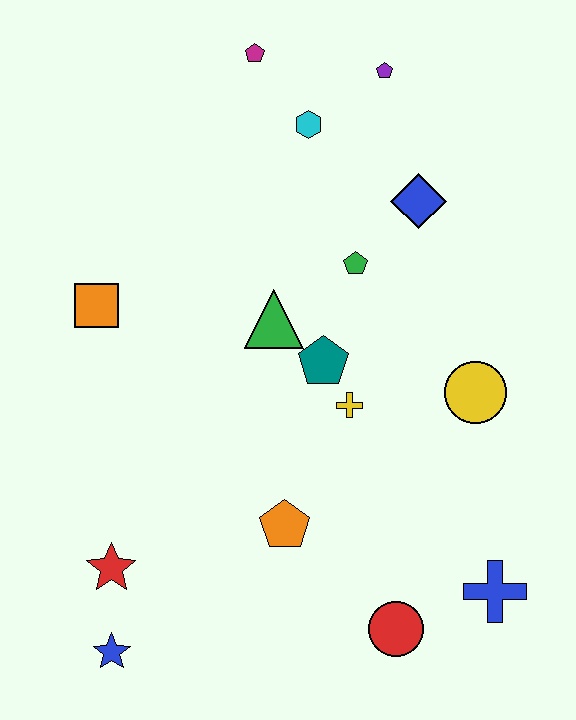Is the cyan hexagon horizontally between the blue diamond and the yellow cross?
No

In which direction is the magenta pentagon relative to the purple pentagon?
The magenta pentagon is to the left of the purple pentagon.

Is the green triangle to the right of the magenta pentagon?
Yes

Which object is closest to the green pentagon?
The blue diamond is closest to the green pentagon.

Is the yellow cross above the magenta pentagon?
No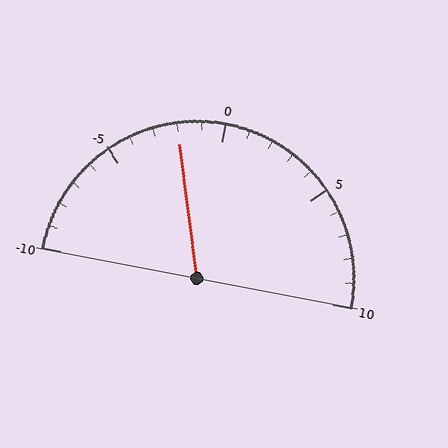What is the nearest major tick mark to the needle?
The nearest major tick mark is 0.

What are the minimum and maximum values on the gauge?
The gauge ranges from -10 to 10.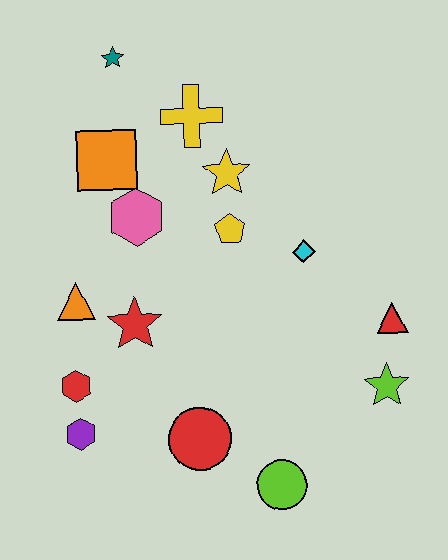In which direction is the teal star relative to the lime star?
The teal star is above the lime star.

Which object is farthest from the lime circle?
The teal star is farthest from the lime circle.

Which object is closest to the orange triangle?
The red star is closest to the orange triangle.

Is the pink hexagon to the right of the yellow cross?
No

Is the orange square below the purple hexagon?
No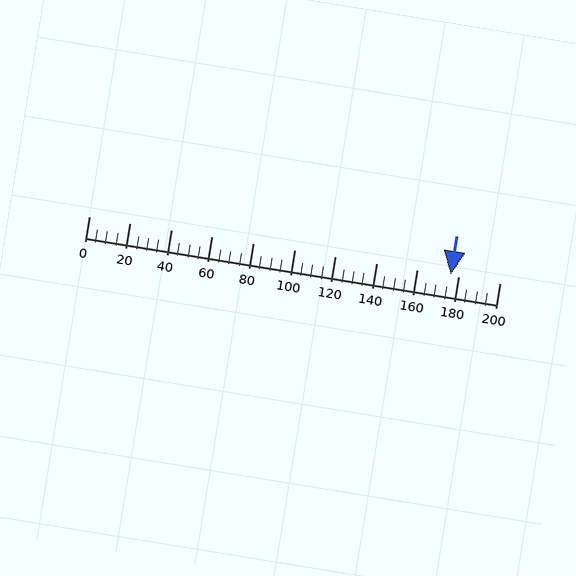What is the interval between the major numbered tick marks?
The major tick marks are spaced 20 units apart.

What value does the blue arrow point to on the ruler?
The blue arrow points to approximately 176.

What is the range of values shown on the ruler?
The ruler shows values from 0 to 200.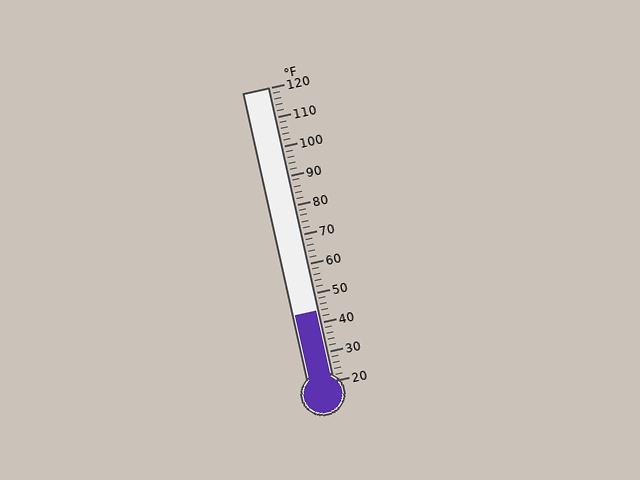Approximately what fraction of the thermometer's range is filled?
The thermometer is filled to approximately 25% of its range.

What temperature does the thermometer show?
The thermometer shows approximately 44°F.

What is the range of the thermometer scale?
The thermometer scale ranges from 20°F to 120°F.